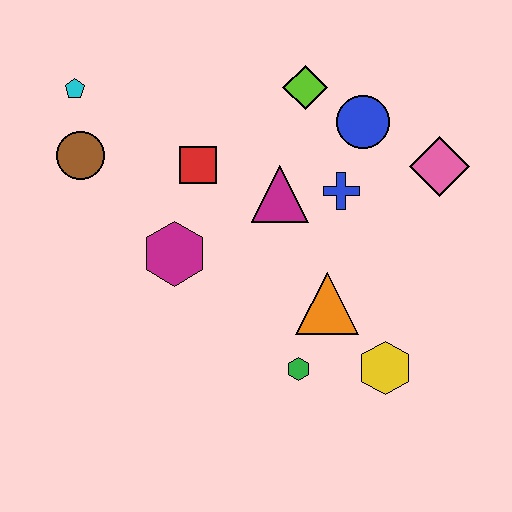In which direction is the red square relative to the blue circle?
The red square is to the left of the blue circle.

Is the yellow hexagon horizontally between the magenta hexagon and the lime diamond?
No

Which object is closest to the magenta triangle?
The blue cross is closest to the magenta triangle.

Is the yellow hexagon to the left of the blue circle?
No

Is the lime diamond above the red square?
Yes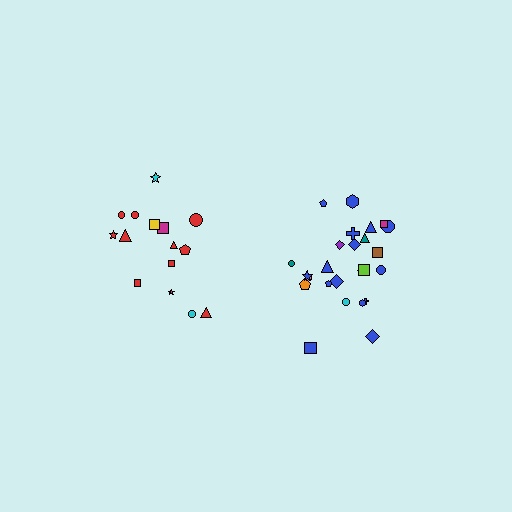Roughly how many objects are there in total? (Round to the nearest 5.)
Roughly 40 objects in total.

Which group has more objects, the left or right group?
The right group.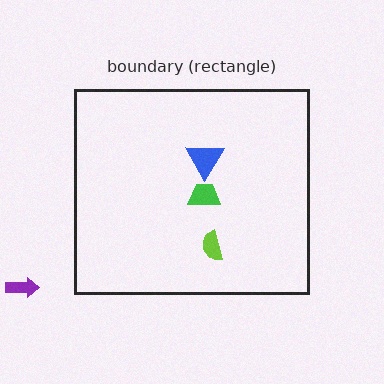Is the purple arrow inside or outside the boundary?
Outside.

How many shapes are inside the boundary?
3 inside, 1 outside.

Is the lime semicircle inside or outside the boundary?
Inside.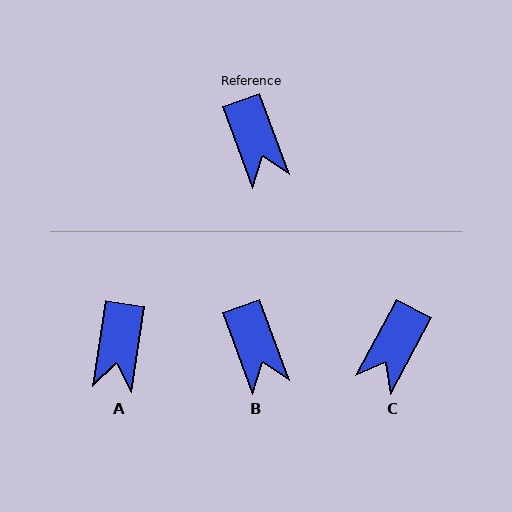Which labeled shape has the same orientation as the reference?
B.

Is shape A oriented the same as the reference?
No, it is off by about 29 degrees.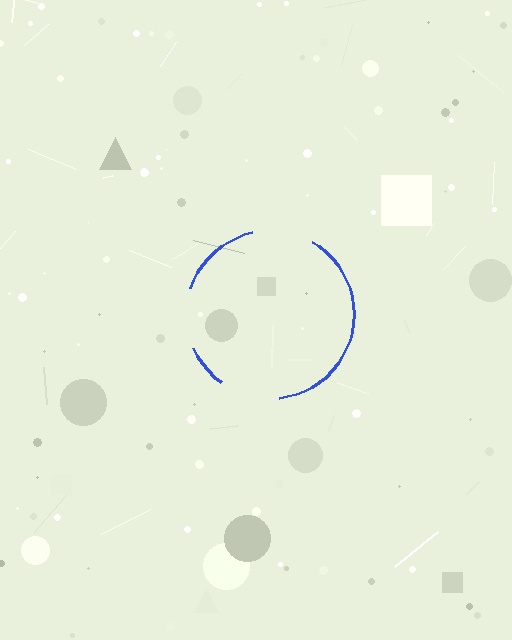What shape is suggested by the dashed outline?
The dashed outline suggests a circle.